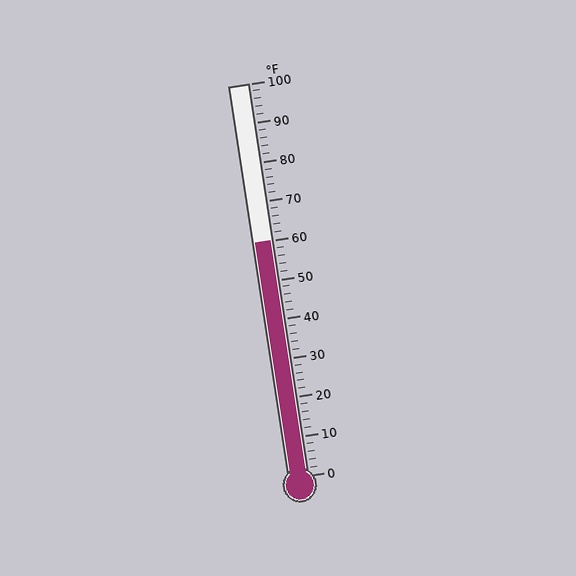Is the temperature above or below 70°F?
The temperature is below 70°F.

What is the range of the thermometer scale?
The thermometer scale ranges from 0°F to 100°F.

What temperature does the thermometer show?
The thermometer shows approximately 60°F.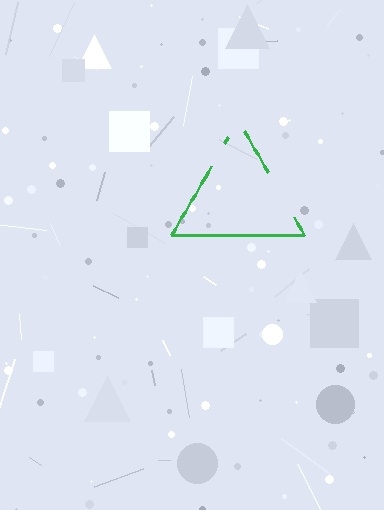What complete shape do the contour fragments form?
The contour fragments form a triangle.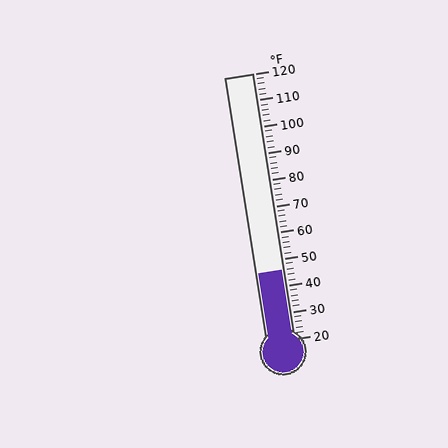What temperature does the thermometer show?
The thermometer shows approximately 46°F.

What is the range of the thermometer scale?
The thermometer scale ranges from 20°F to 120°F.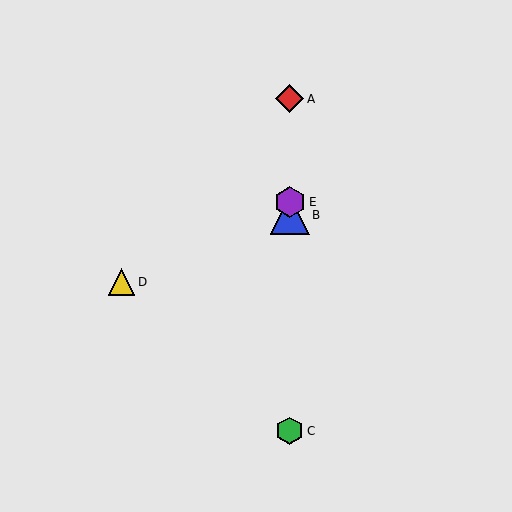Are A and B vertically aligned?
Yes, both are at x≈290.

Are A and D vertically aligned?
No, A is at x≈290 and D is at x≈121.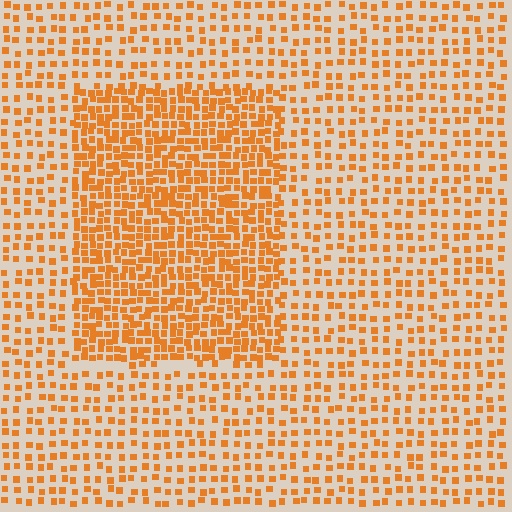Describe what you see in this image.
The image contains small orange elements arranged at two different densities. A rectangle-shaped region is visible where the elements are more densely packed than the surrounding area.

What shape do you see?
I see a rectangle.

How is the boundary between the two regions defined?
The boundary is defined by a change in element density (approximately 2.1x ratio). All elements are the same color, size, and shape.